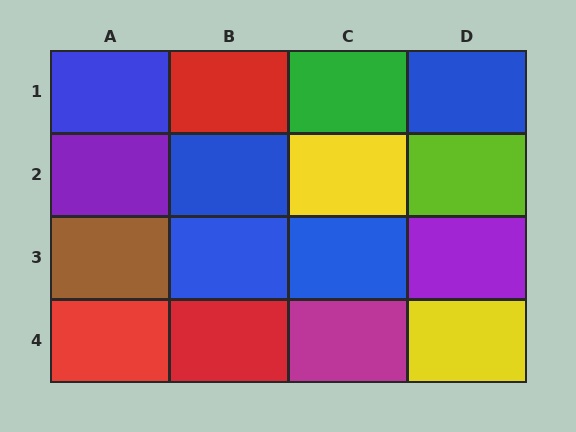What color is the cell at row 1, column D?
Blue.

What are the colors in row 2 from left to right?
Purple, blue, yellow, lime.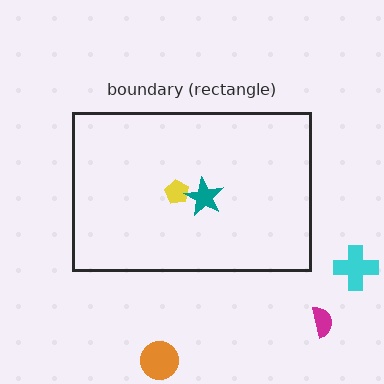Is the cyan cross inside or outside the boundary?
Outside.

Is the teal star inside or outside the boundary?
Inside.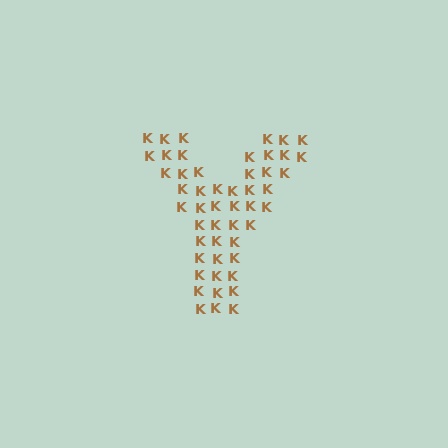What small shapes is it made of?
It is made of small letter K's.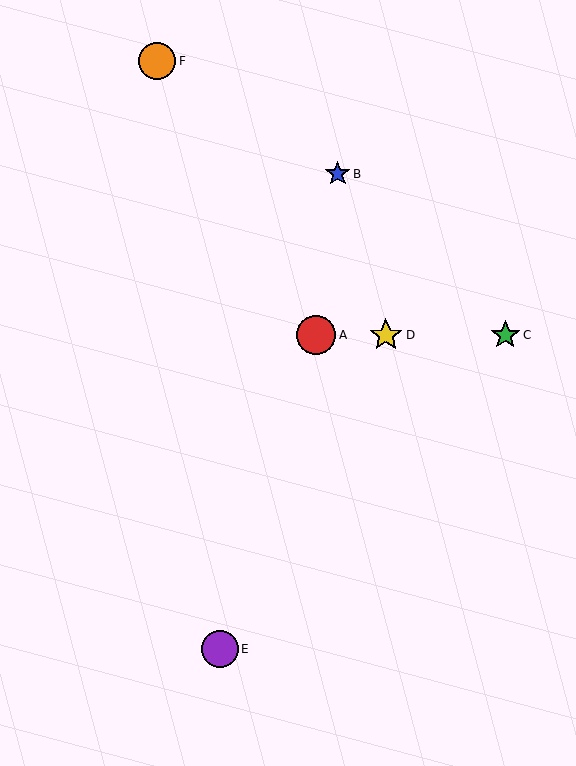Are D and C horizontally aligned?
Yes, both are at y≈335.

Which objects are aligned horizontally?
Objects A, C, D are aligned horizontally.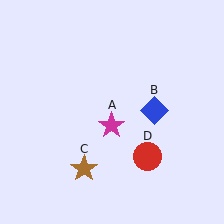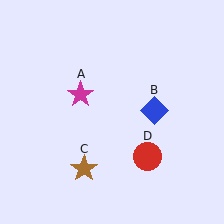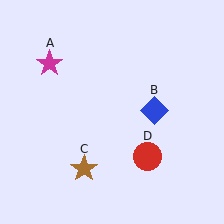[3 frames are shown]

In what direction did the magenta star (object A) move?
The magenta star (object A) moved up and to the left.